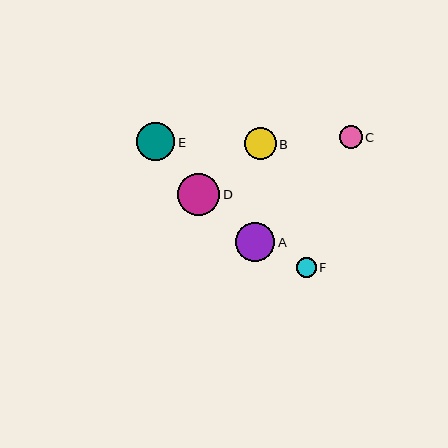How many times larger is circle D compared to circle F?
Circle D is approximately 2.1 times the size of circle F.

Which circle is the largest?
Circle D is the largest with a size of approximately 42 pixels.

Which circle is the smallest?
Circle F is the smallest with a size of approximately 20 pixels.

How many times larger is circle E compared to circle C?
Circle E is approximately 1.7 times the size of circle C.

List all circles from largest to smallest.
From largest to smallest: D, A, E, B, C, F.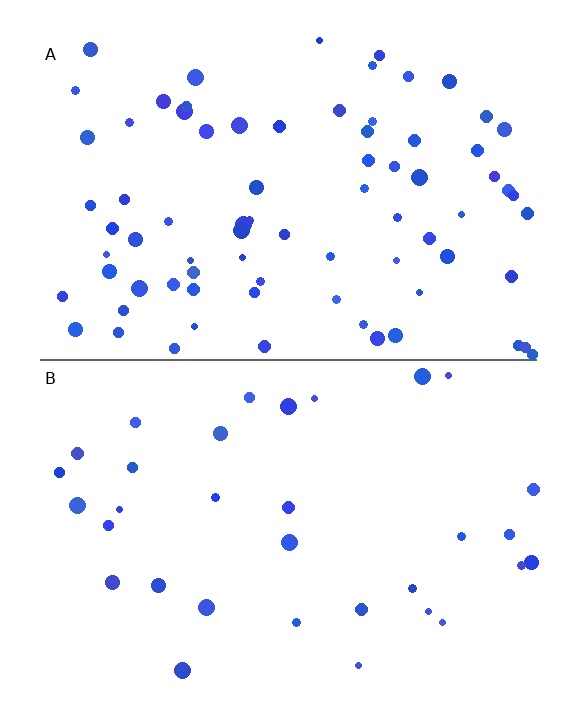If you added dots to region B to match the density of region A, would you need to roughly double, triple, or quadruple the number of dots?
Approximately double.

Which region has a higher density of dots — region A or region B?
A (the top).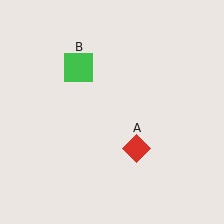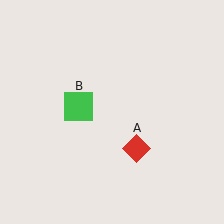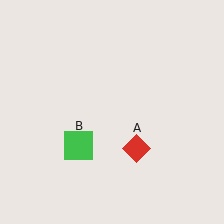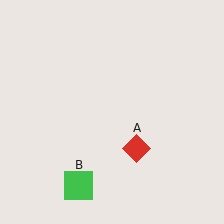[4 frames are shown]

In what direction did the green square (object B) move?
The green square (object B) moved down.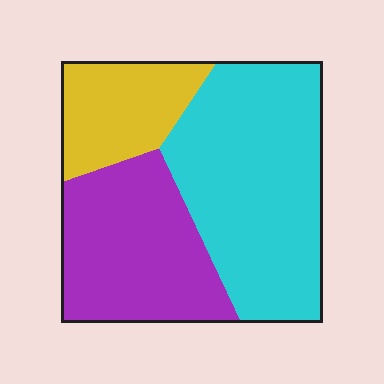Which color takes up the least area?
Yellow, at roughly 20%.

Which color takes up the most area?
Cyan, at roughly 50%.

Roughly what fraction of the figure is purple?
Purple takes up about one third (1/3) of the figure.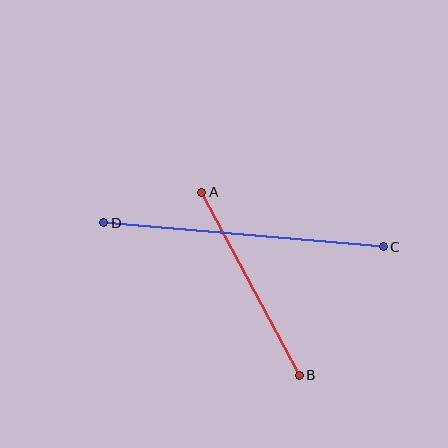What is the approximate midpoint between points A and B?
The midpoint is at approximately (251, 284) pixels.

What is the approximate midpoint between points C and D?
The midpoint is at approximately (243, 235) pixels.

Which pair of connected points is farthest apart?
Points C and D are farthest apart.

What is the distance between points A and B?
The distance is approximately 207 pixels.